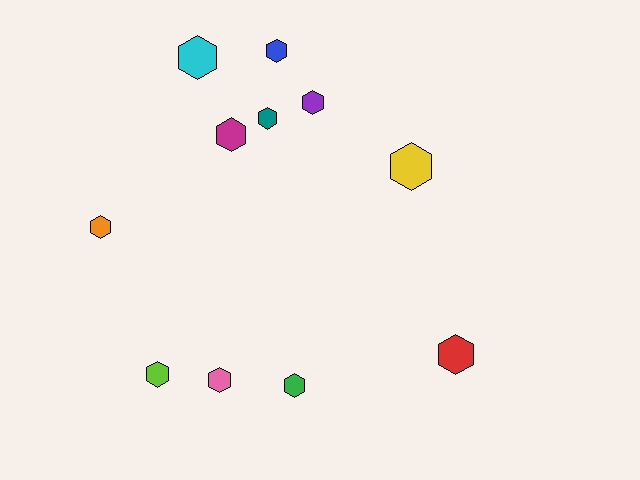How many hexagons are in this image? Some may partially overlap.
There are 11 hexagons.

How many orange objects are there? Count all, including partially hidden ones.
There is 1 orange object.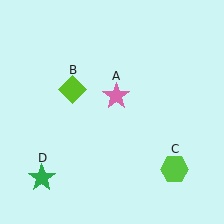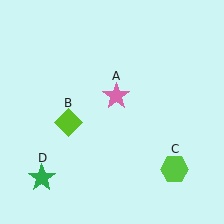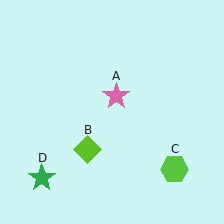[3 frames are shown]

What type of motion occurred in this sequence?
The lime diamond (object B) rotated counterclockwise around the center of the scene.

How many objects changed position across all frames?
1 object changed position: lime diamond (object B).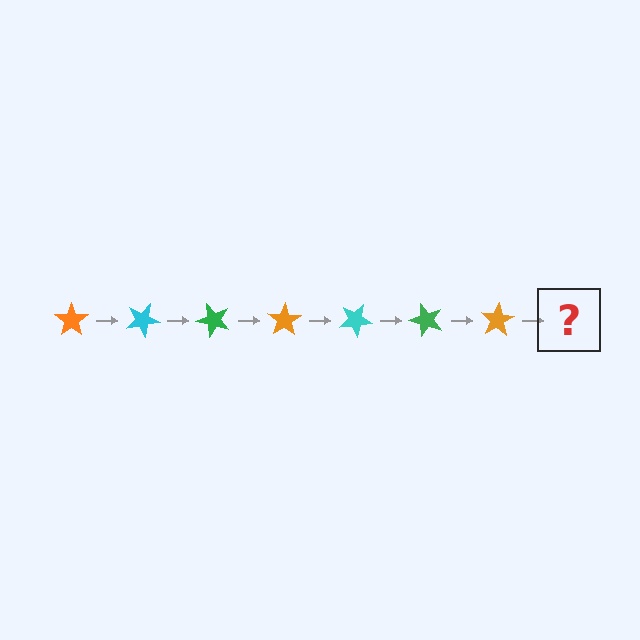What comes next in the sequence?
The next element should be a cyan star, rotated 175 degrees from the start.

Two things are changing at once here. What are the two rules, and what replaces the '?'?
The two rules are that it rotates 25 degrees each step and the color cycles through orange, cyan, and green. The '?' should be a cyan star, rotated 175 degrees from the start.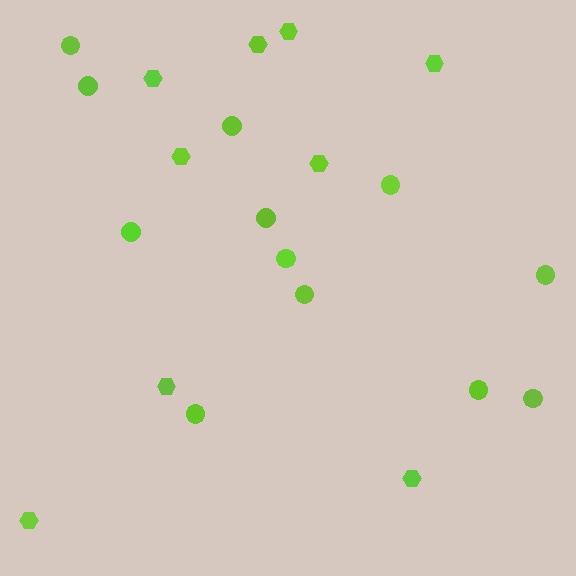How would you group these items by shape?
There are 2 groups: one group of circles (12) and one group of hexagons (9).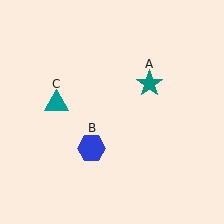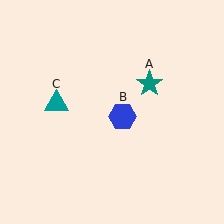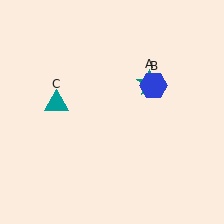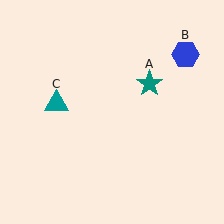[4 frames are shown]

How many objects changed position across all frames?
1 object changed position: blue hexagon (object B).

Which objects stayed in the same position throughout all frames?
Teal star (object A) and teal triangle (object C) remained stationary.